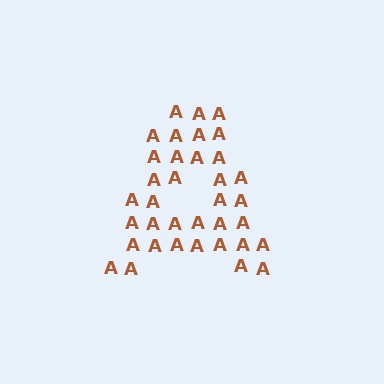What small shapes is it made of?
It is made of small letter A's.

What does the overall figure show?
The overall figure shows the letter A.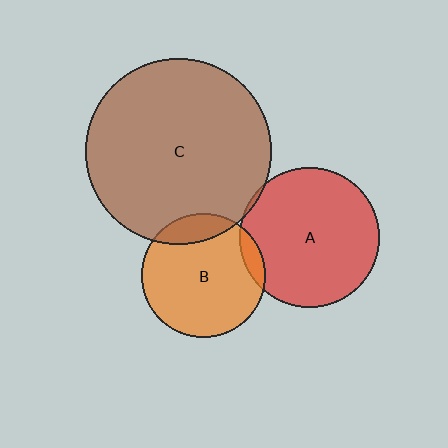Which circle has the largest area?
Circle C (brown).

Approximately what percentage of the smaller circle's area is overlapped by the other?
Approximately 5%.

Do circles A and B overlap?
Yes.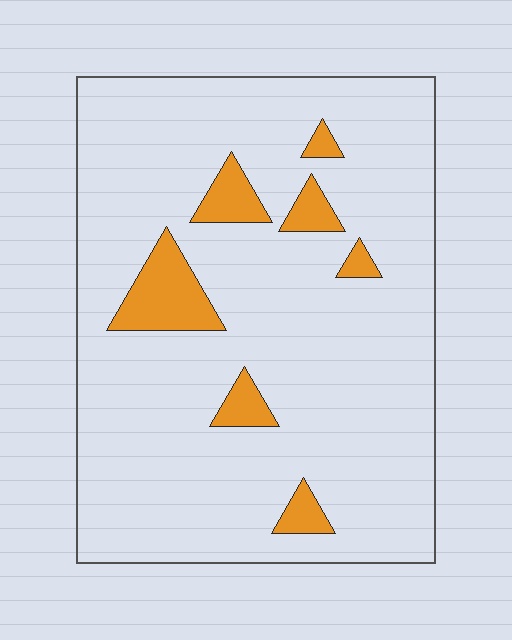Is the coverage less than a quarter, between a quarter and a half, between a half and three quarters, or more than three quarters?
Less than a quarter.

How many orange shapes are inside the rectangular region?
7.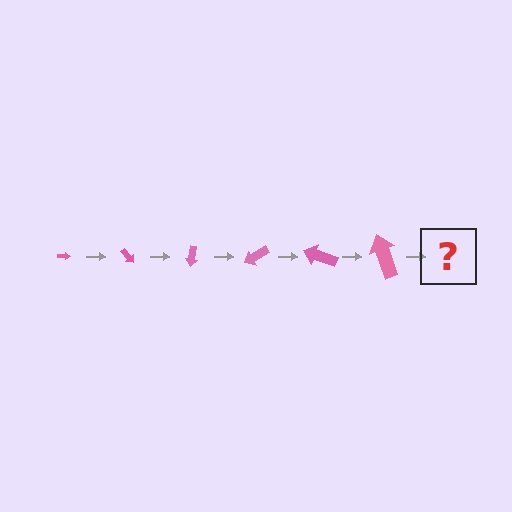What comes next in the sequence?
The next element should be an arrow, larger than the previous one and rotated 300 degrees from the start.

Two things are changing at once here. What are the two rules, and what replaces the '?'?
The two rules are that the arrow grows larger each step and it rotates 50 degrees each step. The '?' should be an arrow, larger than the previous one and rotated 300 degrees from the start.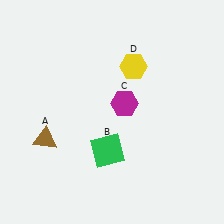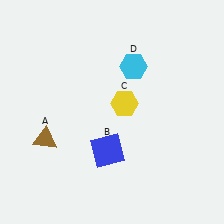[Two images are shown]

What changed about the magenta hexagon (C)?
In Image 1, C is magenta. In Image 2, it changed to yellow.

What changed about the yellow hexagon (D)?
In Image 1, D is yellow. In Image 2, it changed to cyan.